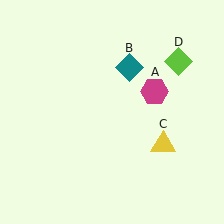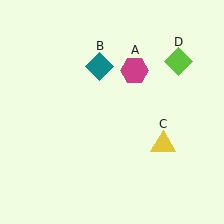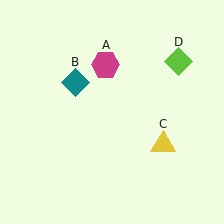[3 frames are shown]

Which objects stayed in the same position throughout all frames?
Yellow triangle (object C) and lime diamond (object D) remained stationary.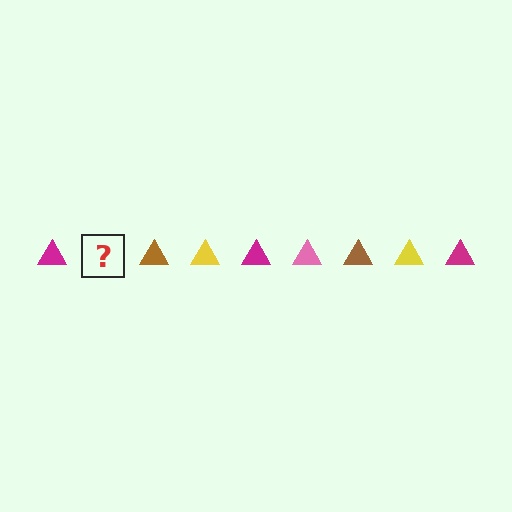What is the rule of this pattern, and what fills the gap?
The rule is that the pattern cycles through magenta, pink, brown, yellow triangles. The gap should be filled with a pink triangle.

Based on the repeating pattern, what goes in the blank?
The blank should be a pink triangle.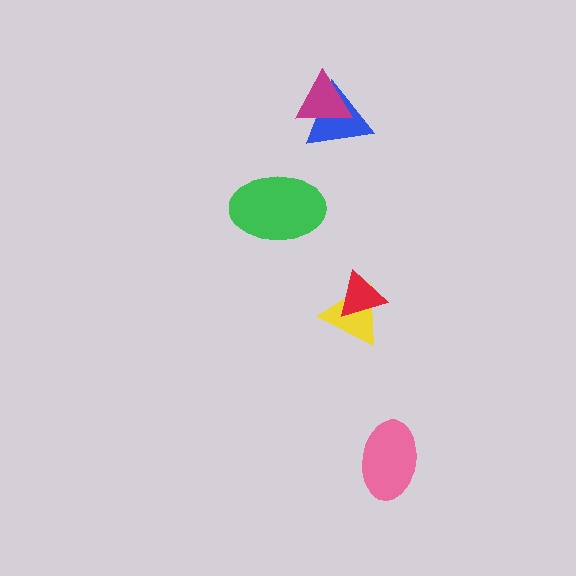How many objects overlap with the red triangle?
1 object overlaps with the red triangle.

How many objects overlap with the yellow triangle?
1 object overlaps with the yellow triangle.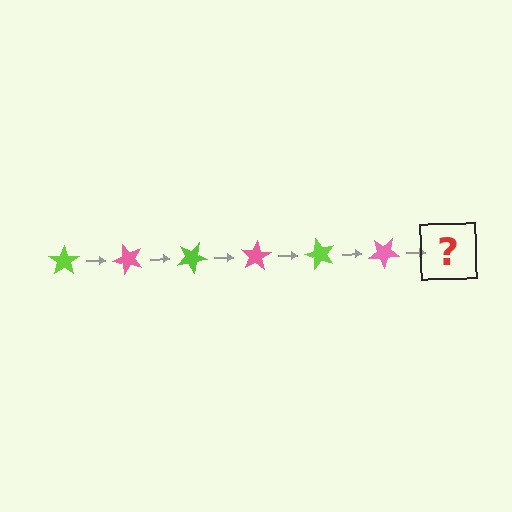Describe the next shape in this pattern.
It should be a lime star, rotated 300 degrees from the start.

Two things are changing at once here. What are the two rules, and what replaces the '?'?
The two rules are that it rotates 50 degrees each step and the color cycles through lime and pink. The '?' should be a lime star, rotated 300 degrees from the start.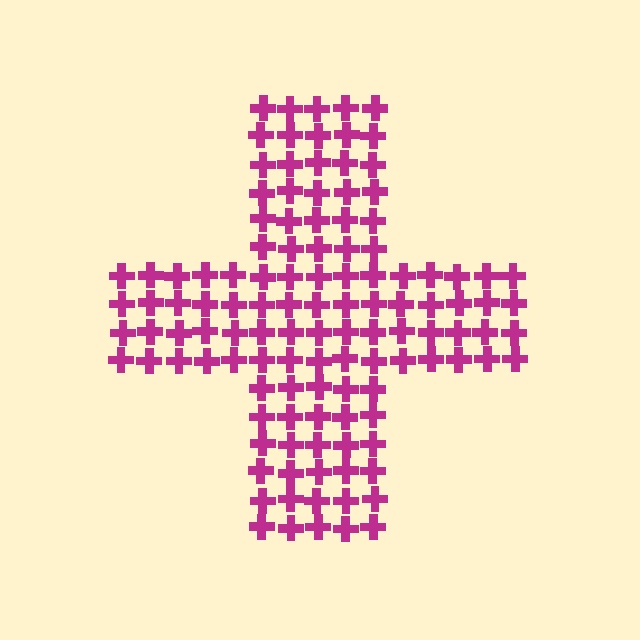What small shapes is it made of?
It is made of small crosses.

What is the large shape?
The large shape is a cross.